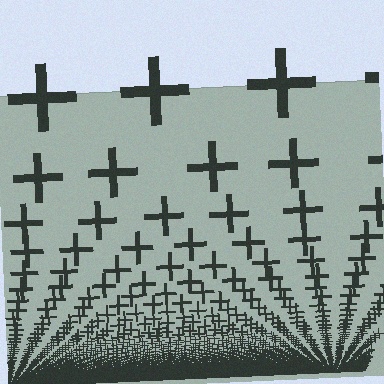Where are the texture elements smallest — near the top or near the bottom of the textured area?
Near the bottom.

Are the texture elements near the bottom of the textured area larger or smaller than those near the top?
Smaller. The gradient is inverted — elements near the bottom are smaller and denser.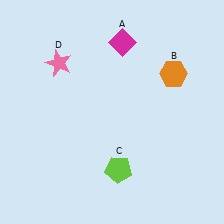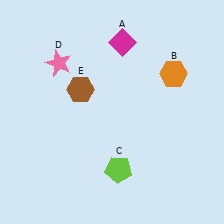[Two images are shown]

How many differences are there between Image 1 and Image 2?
There is 1 difference between the two images.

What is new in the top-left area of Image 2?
A brown hexagon (E) was added in the top-left area of Image 2.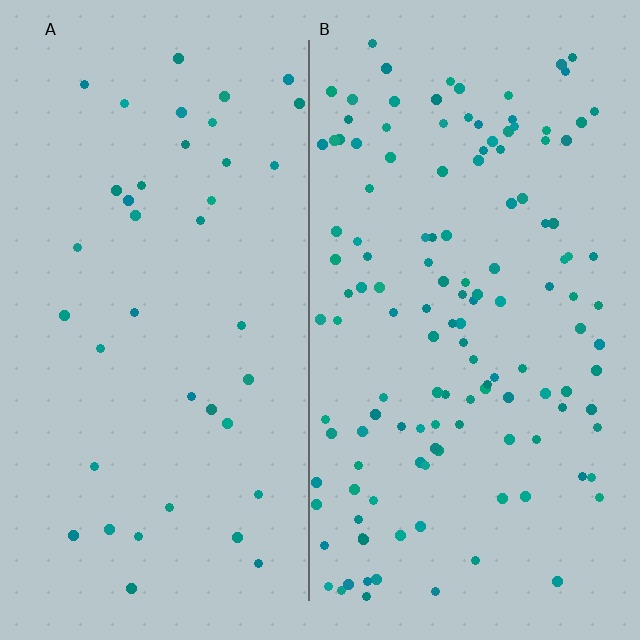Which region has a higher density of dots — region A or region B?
B (the right).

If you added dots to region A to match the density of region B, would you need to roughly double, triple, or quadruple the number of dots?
Approximately triple.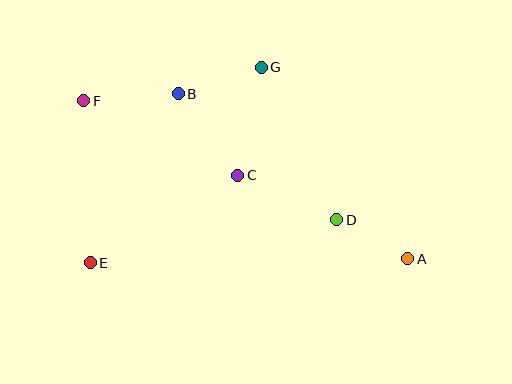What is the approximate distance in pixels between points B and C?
The distance between B and C is approximately 101 pixels.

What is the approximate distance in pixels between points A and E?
The distance between A and E is approximately 318 pixels.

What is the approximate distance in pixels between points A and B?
The distance between A and B is approximately 283 pixels.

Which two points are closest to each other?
Points A and D are closest to each other.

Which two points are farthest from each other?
Points A and F are farthest from each other.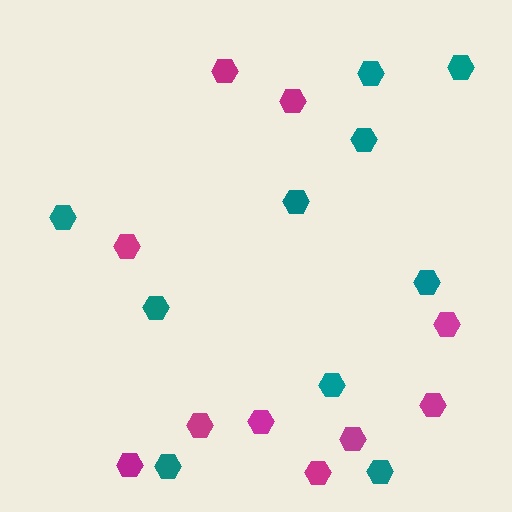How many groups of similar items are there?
There are 2 groups: one group of teal hexagons (10) and one group of magenta hexagons (10).